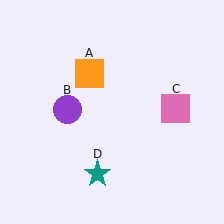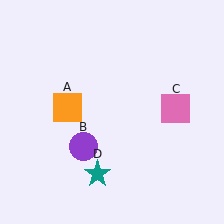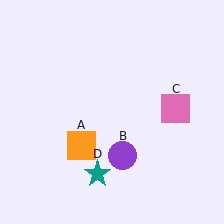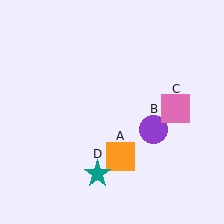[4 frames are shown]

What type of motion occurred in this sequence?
The orange square (object A), purple circle (object B) rotated counterclockwise around the center of the scene.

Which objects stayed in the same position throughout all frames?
Pink square (object C) and teal star (object D) remained stationary.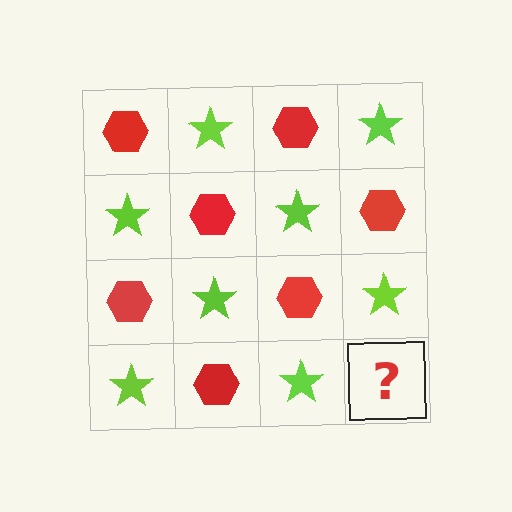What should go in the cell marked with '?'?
The missing cell should contain a red hexagon.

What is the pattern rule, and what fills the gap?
The rule is that it alternates red hexagon and lime star in a checkerboard pattern. The gap should be filled with a red hexagon.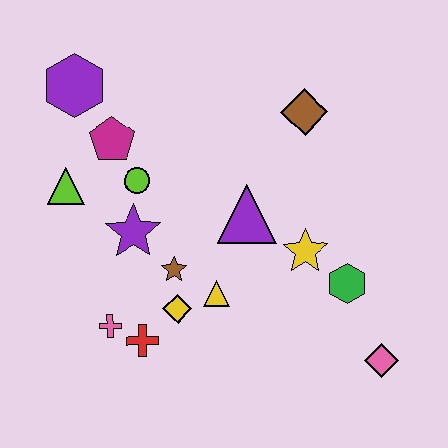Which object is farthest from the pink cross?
The brown diamond is farthest from the pink cross.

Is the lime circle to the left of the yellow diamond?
Yes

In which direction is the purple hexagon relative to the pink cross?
The purple hexagon is above the pink cross.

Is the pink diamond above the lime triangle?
No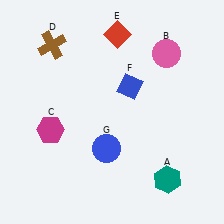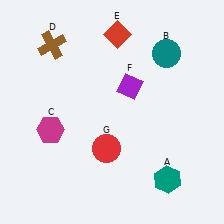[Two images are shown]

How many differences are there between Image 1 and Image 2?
There are 3 differences between the two images.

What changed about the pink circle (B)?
In Image 1, B is pink. In Image 2, it changed to teal.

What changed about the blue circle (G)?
In Image 1, G is blue. In Image 2, it changed to red.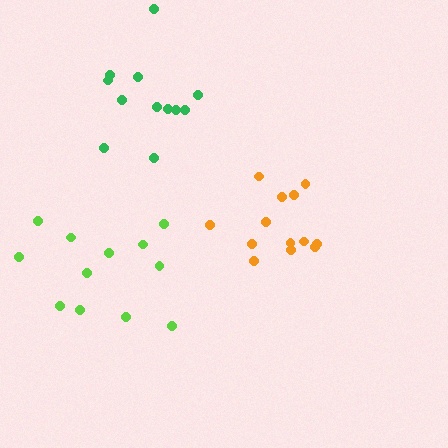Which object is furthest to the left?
The lime cluster is leftmost.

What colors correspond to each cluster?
The clusters are colored: orange, green, lime.